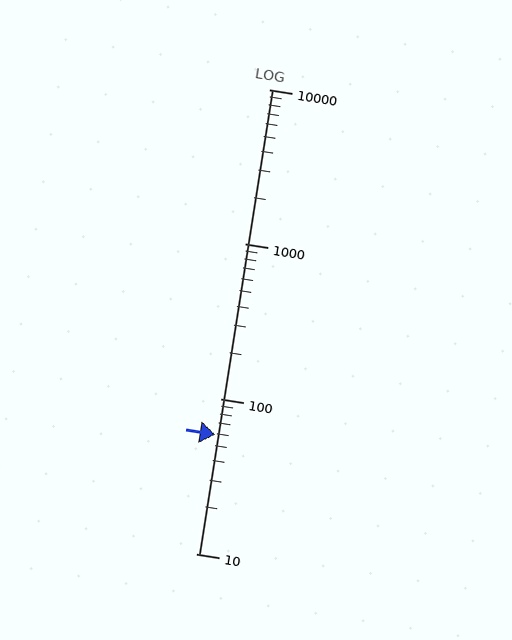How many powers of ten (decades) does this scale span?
The scale spans 3 decades, from 10 to 10000.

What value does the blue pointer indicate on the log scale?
The pointer indicates approximately 59.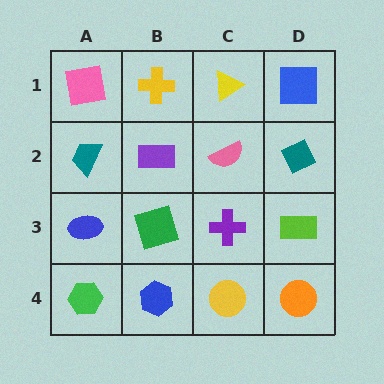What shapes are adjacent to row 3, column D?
A teal diamond (row 2, column D), an orange circle (row 4, column D), a purple cross (row 3, column C).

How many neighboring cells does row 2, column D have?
3.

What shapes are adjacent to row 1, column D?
A teal diamond (row 2, column D), a yellow triangle (row 1, column C).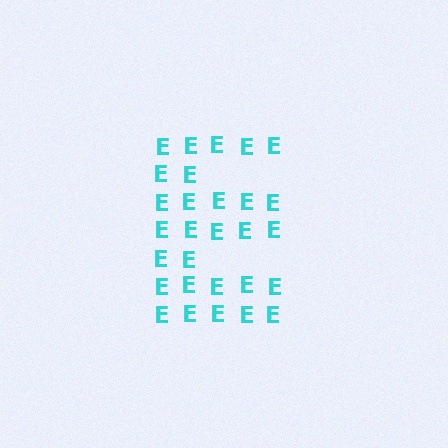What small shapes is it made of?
It is made of small letter E's.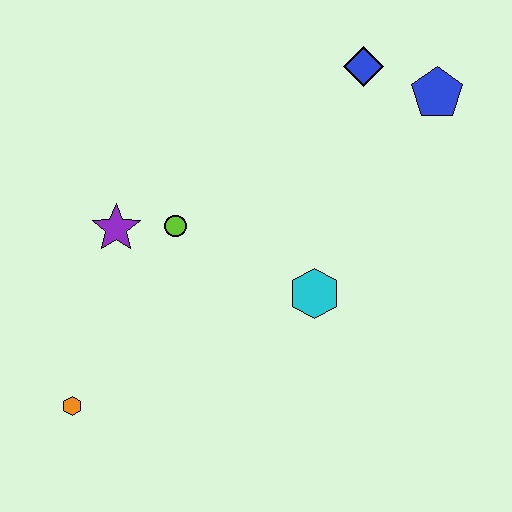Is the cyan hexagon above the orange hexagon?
Yes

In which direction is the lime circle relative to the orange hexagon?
The lime circle is above the orange hexagon.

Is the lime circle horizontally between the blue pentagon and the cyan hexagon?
No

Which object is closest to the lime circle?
The purple star is closest to the lime circle.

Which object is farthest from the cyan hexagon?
The orange hexagon is farthest from the cyan hexagon.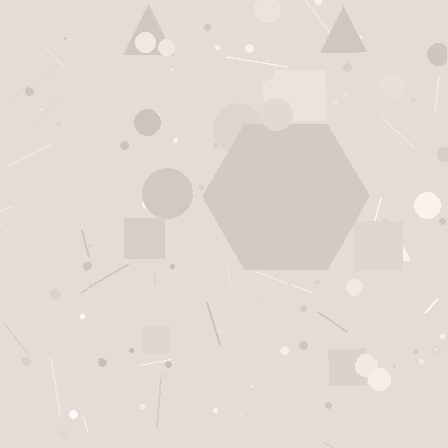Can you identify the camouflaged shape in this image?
The camouflaged shape is a hexagon.